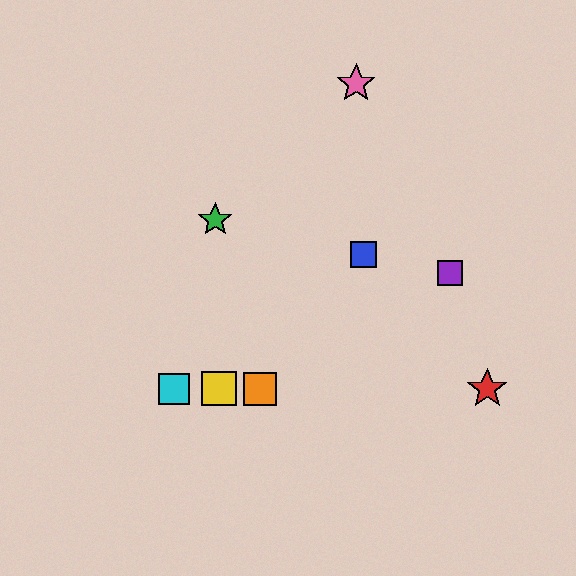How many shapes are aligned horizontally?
4 shapes (the red star, the yellow square, the orange square, the cyan square) are aligned horizontally.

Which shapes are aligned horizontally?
The red star, the yellow square, the orange square, the cyan square are aligned horizontally.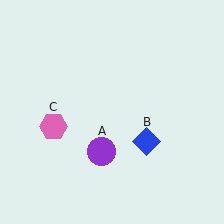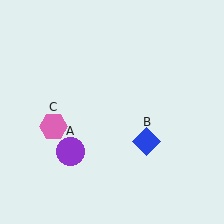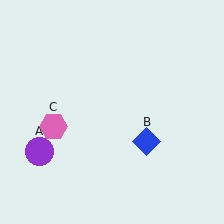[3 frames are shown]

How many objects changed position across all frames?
1 object changed position: purple circle (object A).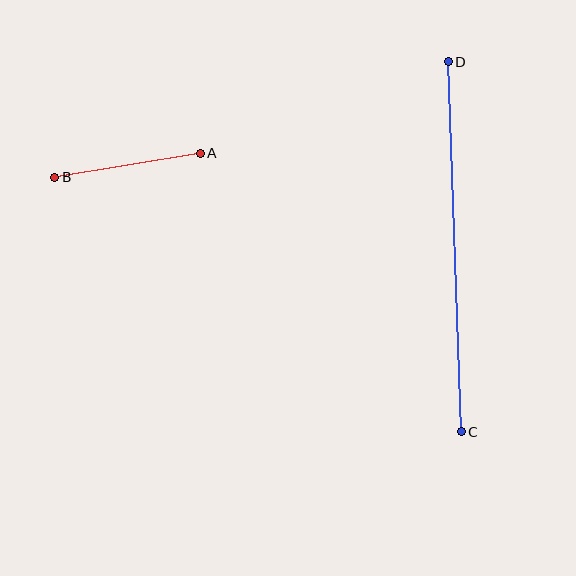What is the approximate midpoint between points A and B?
The midpoint is at approximately (128, 165) pixels.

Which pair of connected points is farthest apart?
Points C and D are farthest apart.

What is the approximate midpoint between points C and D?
The midpoint is at approximately (455, 247) pixels.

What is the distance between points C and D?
The distance is approximately 370 pixels.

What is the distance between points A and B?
The distance is approximately 147 pixels.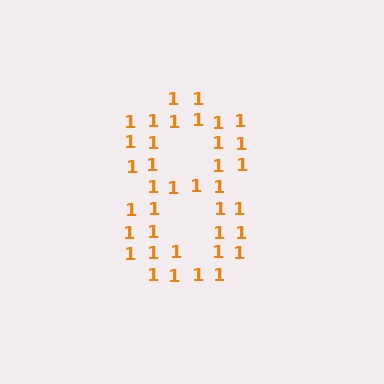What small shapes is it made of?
It is made of small digit 1's.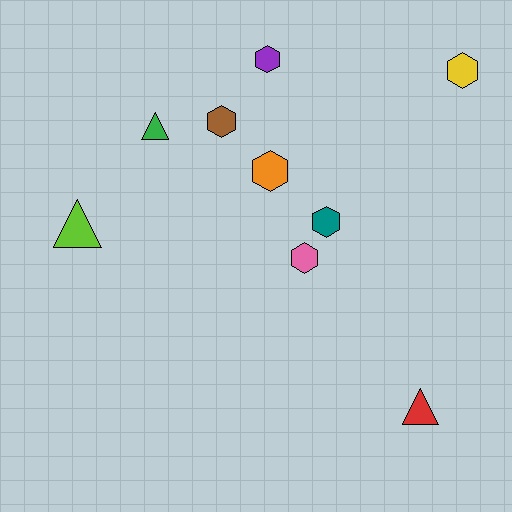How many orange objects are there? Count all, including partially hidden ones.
There is 1 orange object.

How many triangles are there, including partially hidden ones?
There are 3 triangles.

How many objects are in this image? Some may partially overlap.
There are 9 objects.